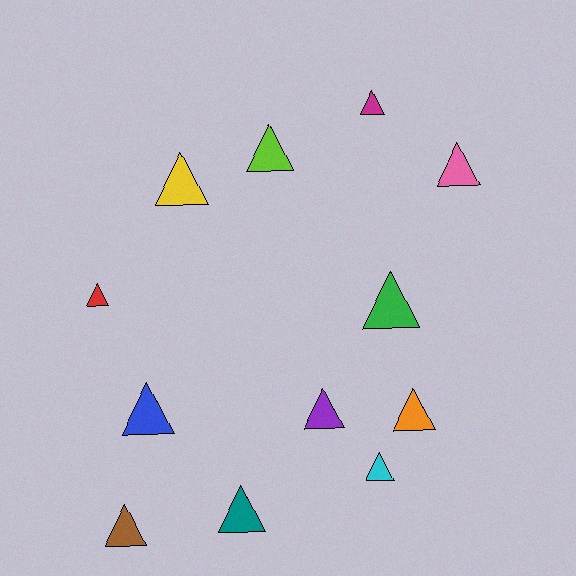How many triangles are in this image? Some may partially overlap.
There are 12 triangles.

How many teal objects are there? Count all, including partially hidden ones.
There is 1 teal object.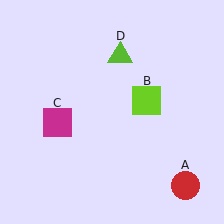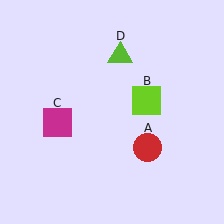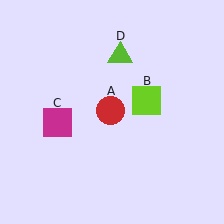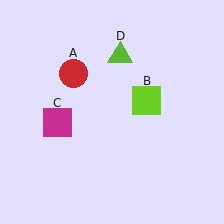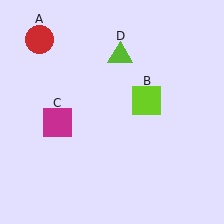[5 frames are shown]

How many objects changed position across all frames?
1 object changed position: red circle (object A).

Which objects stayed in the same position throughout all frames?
Lime square (object B) and magenta square (object C) and lime triangle (object D) remained stationary.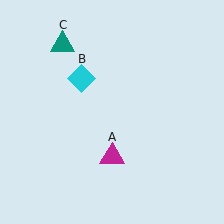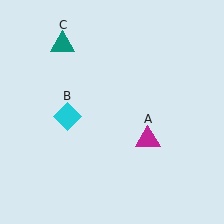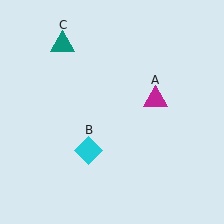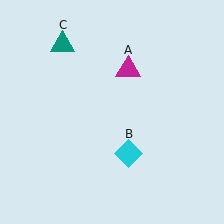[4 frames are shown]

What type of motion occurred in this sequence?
The magenta triangle (object A), cyan diamond (object B) rotated counterclockwise around the center of the scene.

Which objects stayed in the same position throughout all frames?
Teal triangle (object C) remained stationary.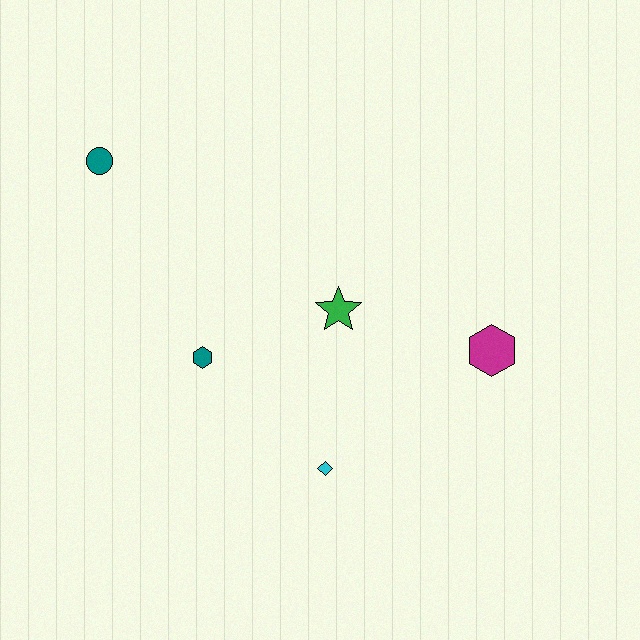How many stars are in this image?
There is 1 star.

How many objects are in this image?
There are 5 objects.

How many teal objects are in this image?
There are 2 teal objects.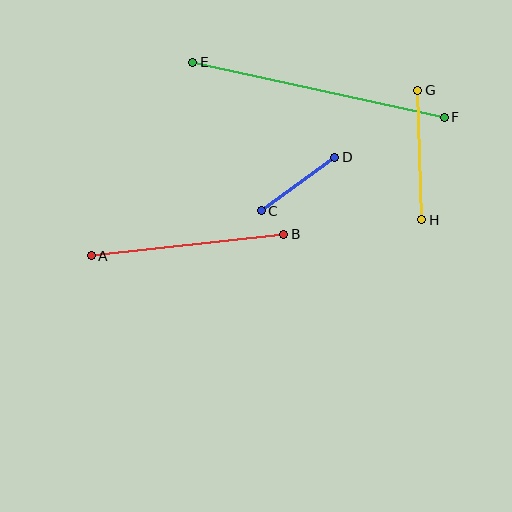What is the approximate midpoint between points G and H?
The midpoint is at approximately (420, 155) pixels.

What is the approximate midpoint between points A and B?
The midpoint is at approximately (188, 245) pixels.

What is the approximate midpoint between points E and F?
The midpoint is at approximately (319, 90) pixels.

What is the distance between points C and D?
The distance is approximately 91 pixels.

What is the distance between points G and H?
The distance is approximately 130 pixels.